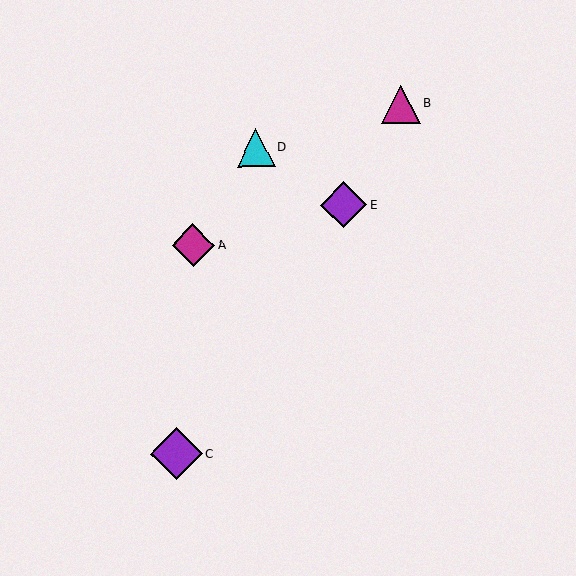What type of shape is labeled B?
Shape B is a magenta triangle.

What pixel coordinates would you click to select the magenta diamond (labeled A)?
Click at (193, 245) to select the magenta diamond A.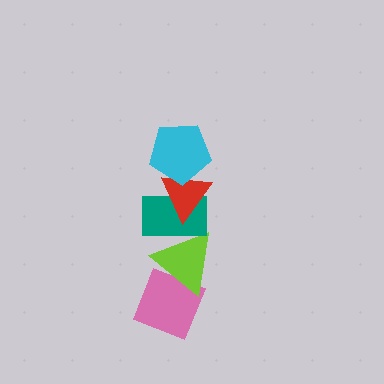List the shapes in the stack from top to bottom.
From top to bottom: the cyan pentagon, the red triangle, the teal rectangle, the lime triangle, the pink diamond.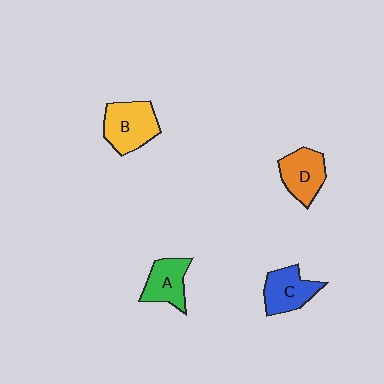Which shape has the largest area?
Shape B (yellow).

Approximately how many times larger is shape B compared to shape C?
Approximately 1.2 times.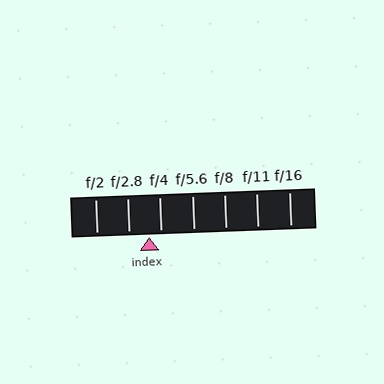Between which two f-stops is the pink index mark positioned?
The index mark is between f/2.8 and f/4.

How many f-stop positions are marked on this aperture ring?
There are 7 f-stop positions marked.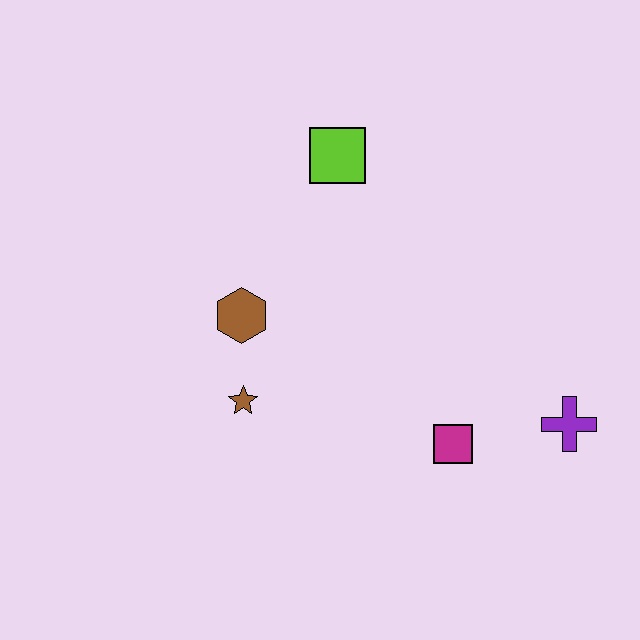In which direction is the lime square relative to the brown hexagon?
The lime square is above the brown hexagon.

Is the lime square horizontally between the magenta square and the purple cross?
No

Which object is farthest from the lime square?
The purple cross is farthest from the lime square.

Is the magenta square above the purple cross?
No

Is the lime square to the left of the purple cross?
Yes